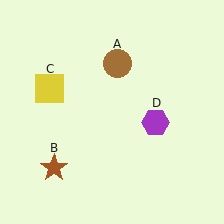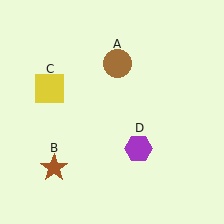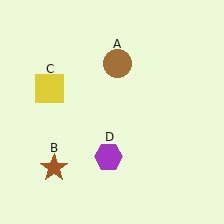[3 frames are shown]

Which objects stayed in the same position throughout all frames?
Brown circle (object A) and brown star (object B) and yellow square (object C) remained stationary.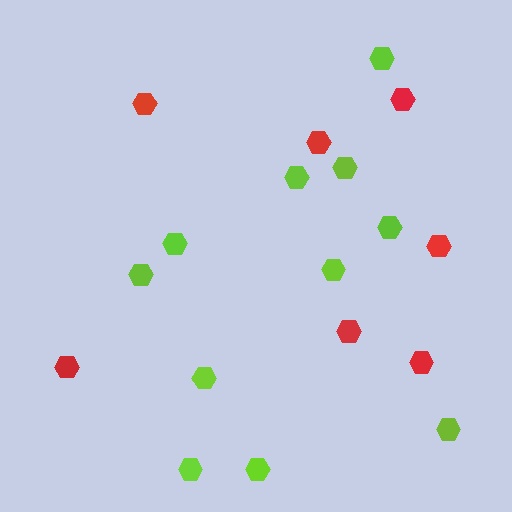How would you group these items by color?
There are 2 groups: one group of red hexagons (7) and one group of lime hexagons (11).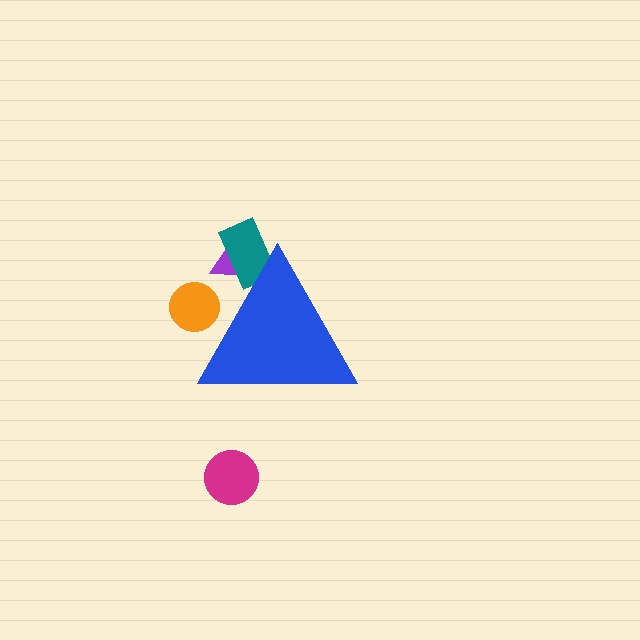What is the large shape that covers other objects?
A blue triangle.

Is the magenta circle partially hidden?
No, the magenta circle is fully visible.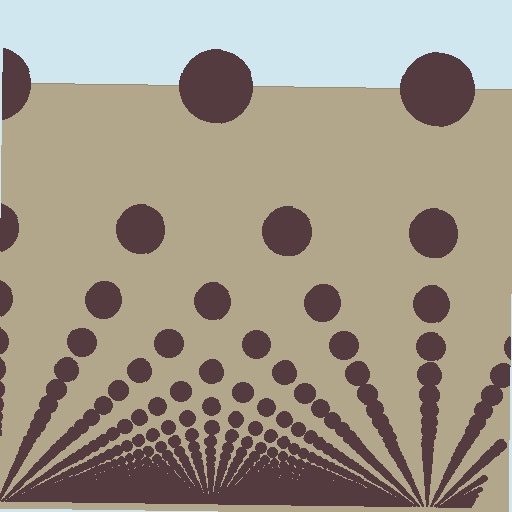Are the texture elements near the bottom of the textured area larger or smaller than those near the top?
Smaller. The gradient is inverted — elements near the bottom are smaller and denser.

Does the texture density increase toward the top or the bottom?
Density increases toward the bottom.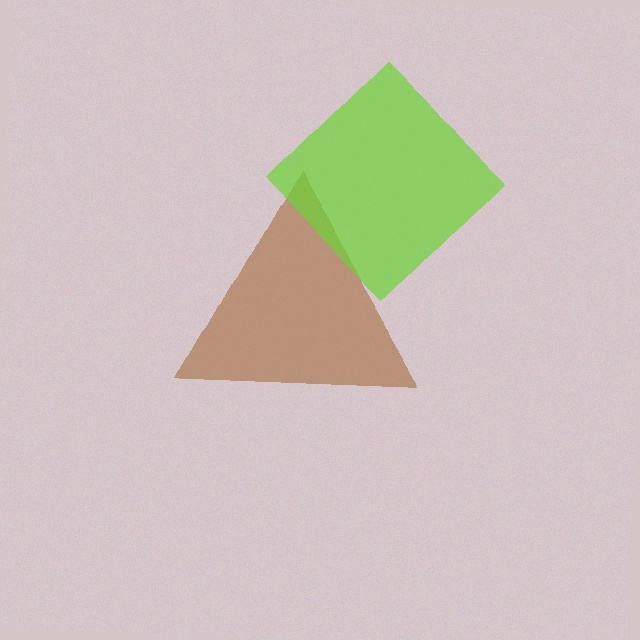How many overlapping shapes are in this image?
There are 2 overlapping shapes in the image.